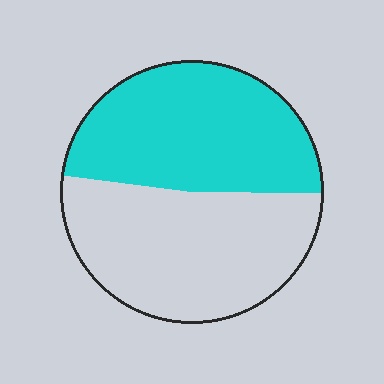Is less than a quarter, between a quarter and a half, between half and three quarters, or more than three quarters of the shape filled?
Between a quarter and a half.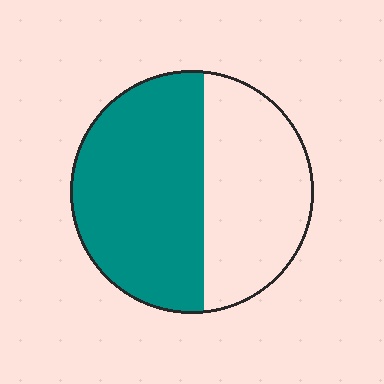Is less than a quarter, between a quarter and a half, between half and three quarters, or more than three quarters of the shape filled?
Between half and three quarters.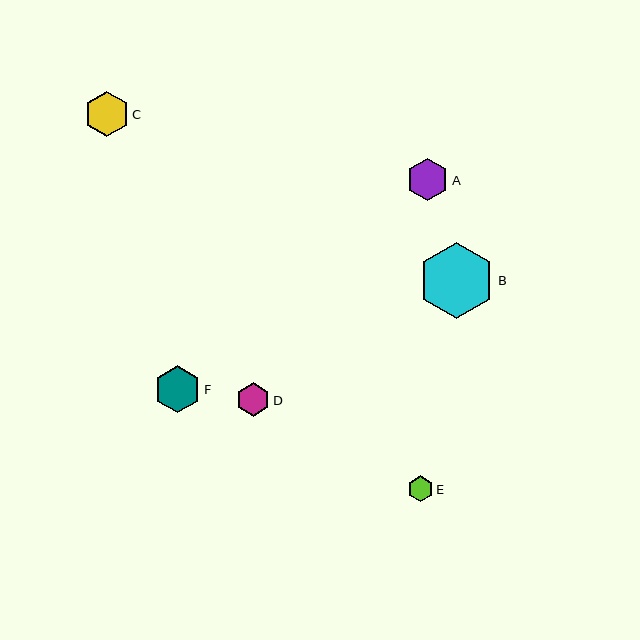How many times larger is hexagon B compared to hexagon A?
Hexagon B is approximately 1.8 times the size of hexagon A.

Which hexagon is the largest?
Hexagon B is the largest with a size of approximately 76 pixels.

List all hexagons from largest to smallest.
From largest to smallest: B, F, C, A, D, E.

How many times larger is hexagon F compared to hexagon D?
Hexagon F is approximately 1.4 times the size of hexagon D.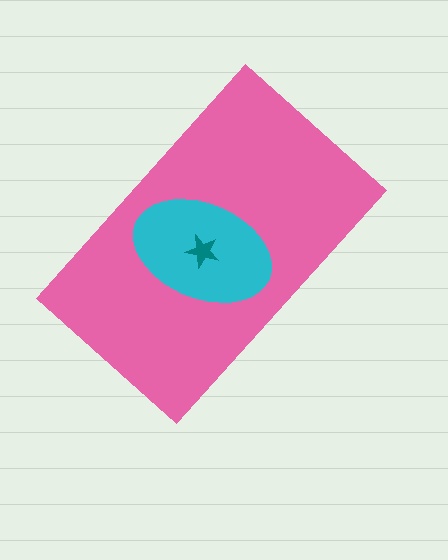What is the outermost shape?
The pink rectangle.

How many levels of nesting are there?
3.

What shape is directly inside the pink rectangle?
The cyan ellipse.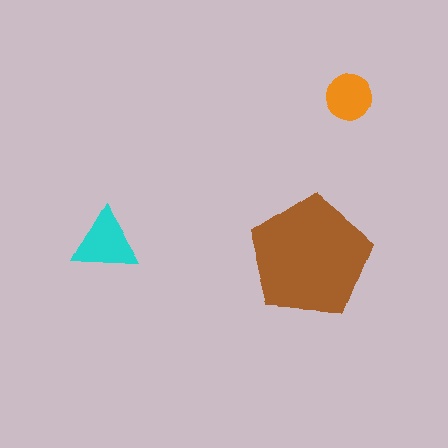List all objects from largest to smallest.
The brown pentagon, the cyan triangle, the orange circle.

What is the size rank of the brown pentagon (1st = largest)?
1st.